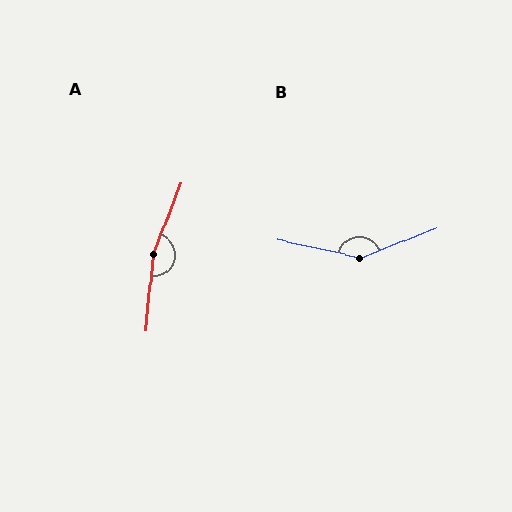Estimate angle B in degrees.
Approximately 146 degrees.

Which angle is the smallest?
B, at approximately 146 degrees.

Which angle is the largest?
A, at approximately 165 degrees.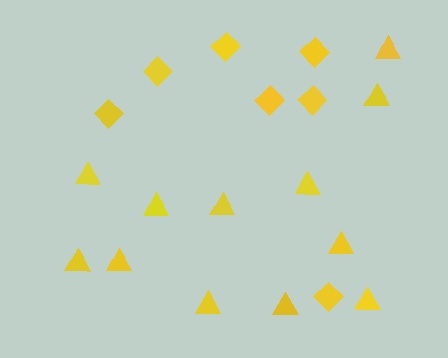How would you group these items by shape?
There are 2 groups: one group of triangles (12) and one group of diamonds (7).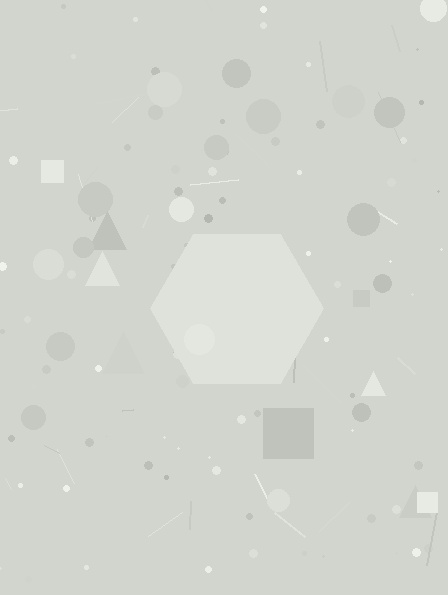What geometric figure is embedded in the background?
A hexagon is embedded in the background.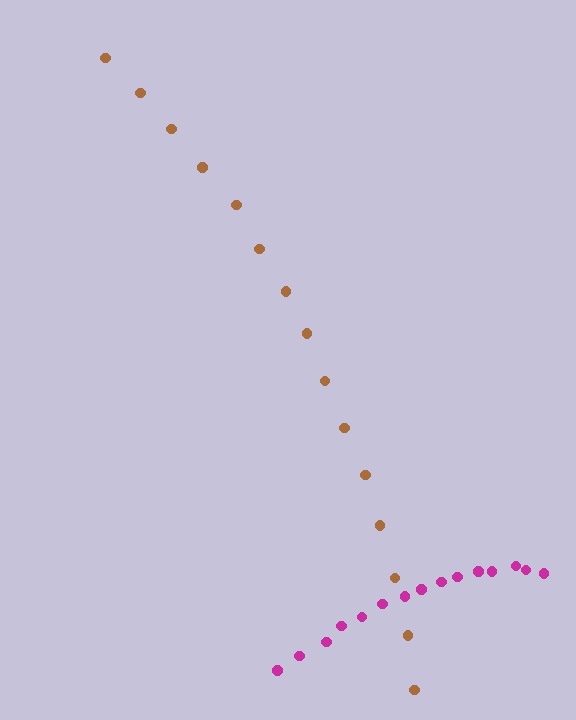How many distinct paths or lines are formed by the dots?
There are 2 distinct paths.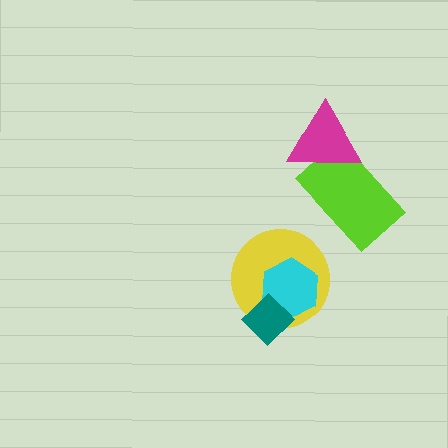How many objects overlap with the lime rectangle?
1 object overlaps with the lime rectangle.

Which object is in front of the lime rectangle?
The magenta triangle is in front of the lime rectangle.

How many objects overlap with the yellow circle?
2 objects overlap with the yellow circle.